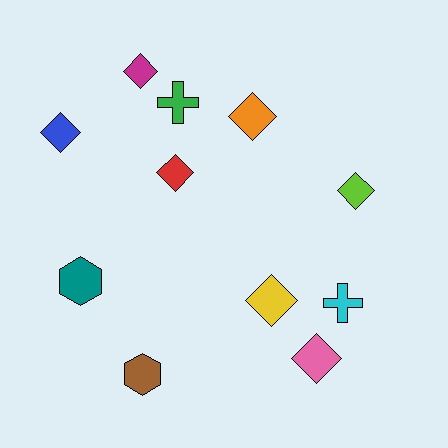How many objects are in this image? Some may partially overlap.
There are 11 objects.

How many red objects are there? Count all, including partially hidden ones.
There is 1 red object.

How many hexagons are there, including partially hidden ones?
There are 2 hexagons.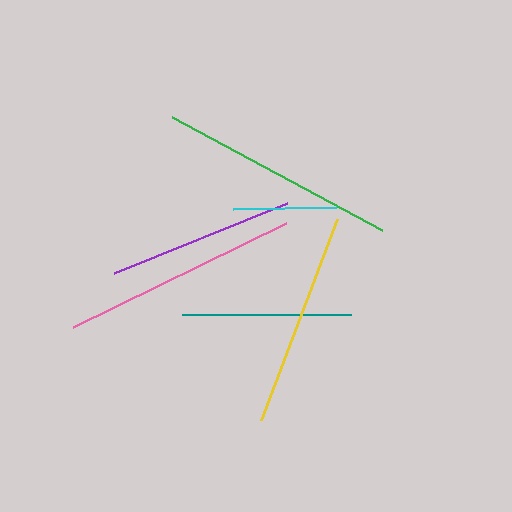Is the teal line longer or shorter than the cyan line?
The teal line is longer than the cyan line.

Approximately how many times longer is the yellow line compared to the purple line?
The yellow line is approximately 1.1 times the length of the purple line.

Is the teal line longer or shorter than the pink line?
The pink line is longer than the teal line.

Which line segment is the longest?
The green line is the longest at approximately 239 pixels.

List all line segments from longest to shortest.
From longest to shortest: green, pink, yellow, purple, teal, cyan.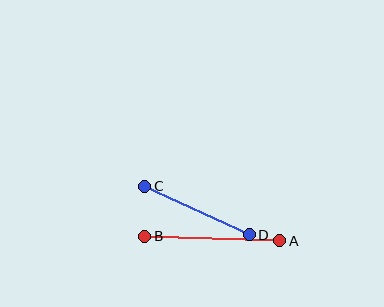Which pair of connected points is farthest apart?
Points A and B are farthest apart.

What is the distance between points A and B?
The distance is approximately 135 pixels.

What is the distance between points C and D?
The distance is approximately 115 pixels.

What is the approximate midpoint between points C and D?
The midpoint is at approximately (197, 210) pixels.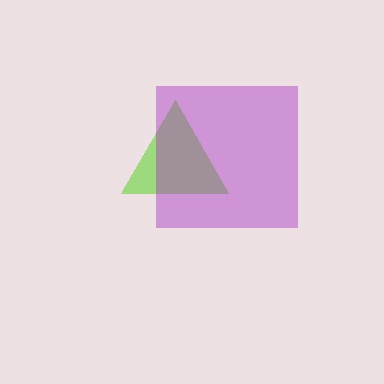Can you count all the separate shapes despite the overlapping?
Yes, there are 2 separate shapes.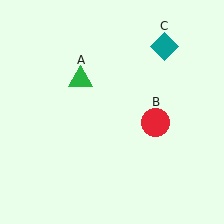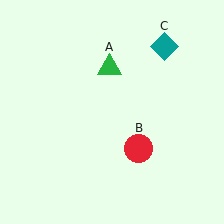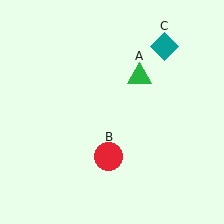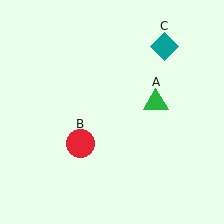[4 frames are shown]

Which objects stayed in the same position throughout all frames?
Teal diamond (object C) remained stationary.